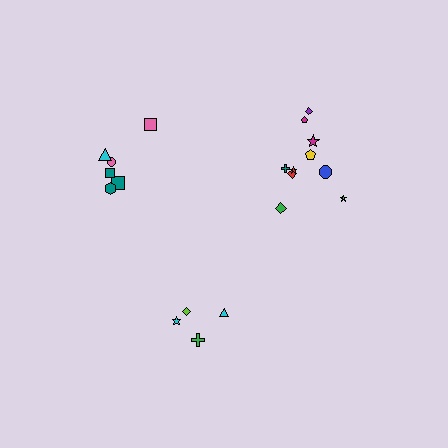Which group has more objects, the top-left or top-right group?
The top-right group.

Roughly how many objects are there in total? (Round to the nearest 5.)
Roughly 20 objects in total.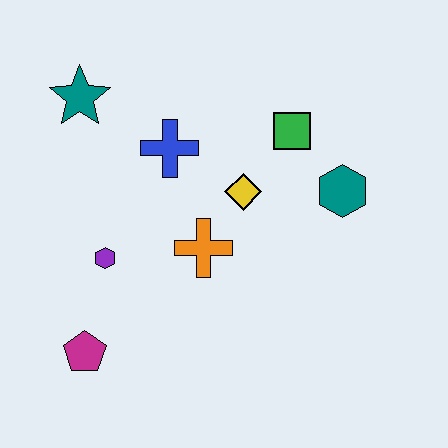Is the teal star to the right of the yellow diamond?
No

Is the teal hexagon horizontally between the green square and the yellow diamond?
No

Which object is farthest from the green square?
The magenta pentagon is farthest from the green square.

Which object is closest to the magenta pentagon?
The purple hexagon is closest to the magenta pentagon.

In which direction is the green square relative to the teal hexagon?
The green square is above the teal hexagon.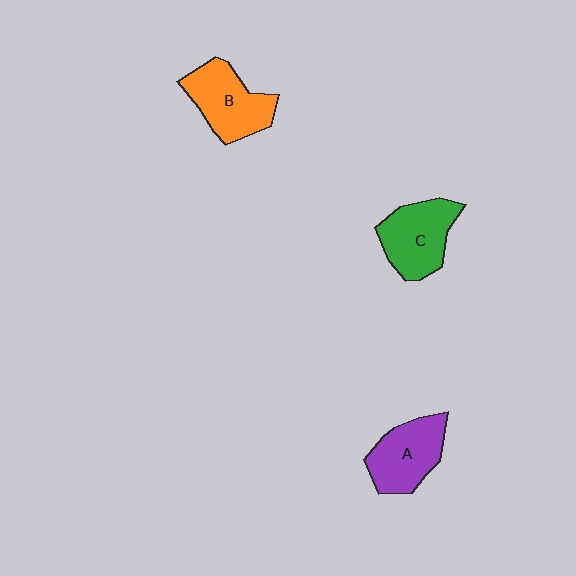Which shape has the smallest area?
Shape A (purple).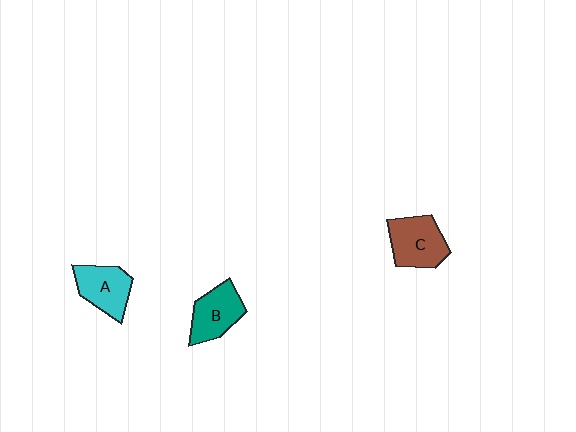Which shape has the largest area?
Shape C (brown).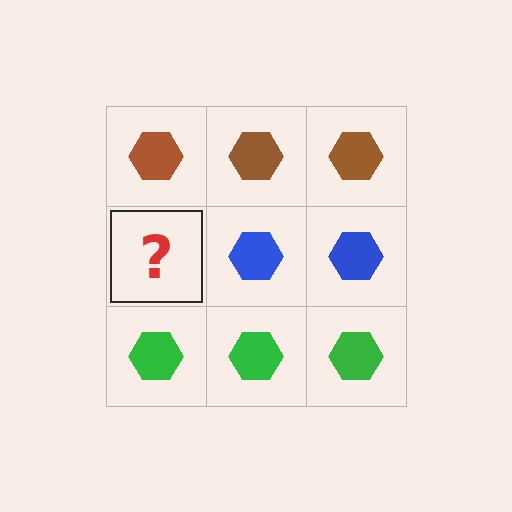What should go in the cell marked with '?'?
The missing cell should contain a blue hexagon.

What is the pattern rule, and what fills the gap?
The rule is that each row has a consistent color. The gap should be filled with a blue hexagon.